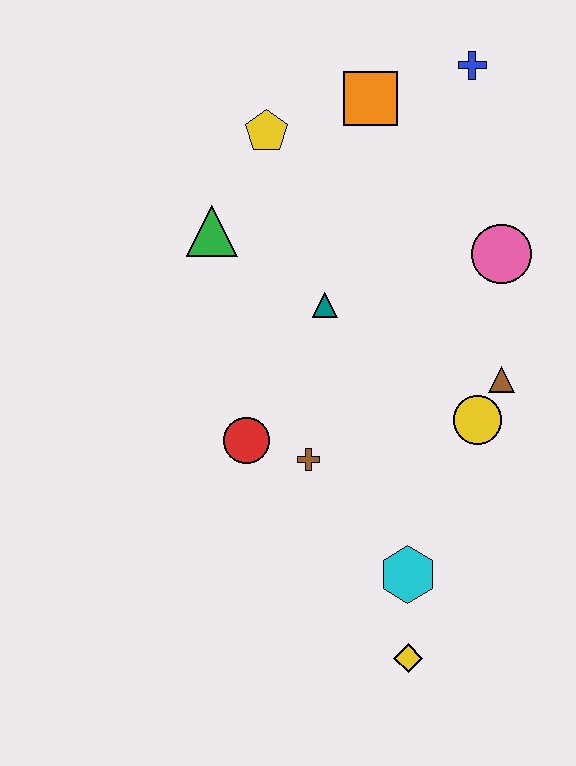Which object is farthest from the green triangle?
The yellow diamond is farthest from the green triangle.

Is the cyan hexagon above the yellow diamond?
Yes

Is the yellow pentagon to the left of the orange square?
Yes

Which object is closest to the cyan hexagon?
The yellow diamond is closest to the cyan hexagon.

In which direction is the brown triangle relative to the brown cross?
The brown triangle is to the right of the brown cross.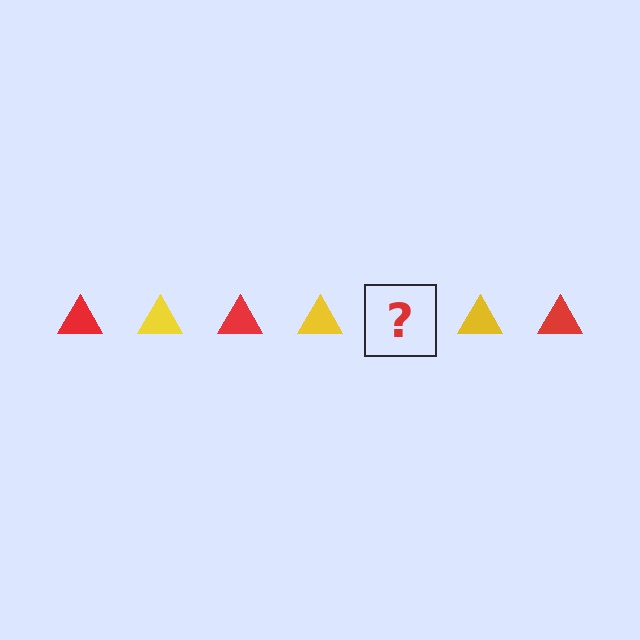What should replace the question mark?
The question mark should be replaced with a red triangle.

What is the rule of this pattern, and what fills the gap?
The rule is that the pattern cycles through red, yellow triangles. The gap should be filled with a red triangle.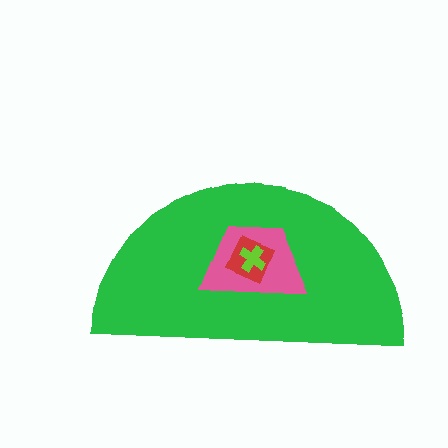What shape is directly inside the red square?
The lime cross.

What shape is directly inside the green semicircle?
The pink trapezoid.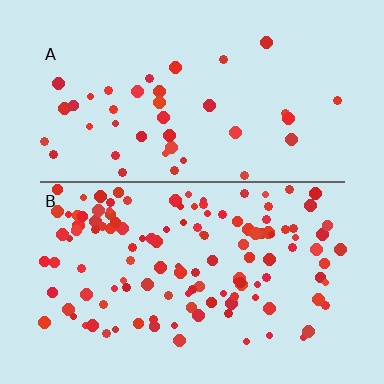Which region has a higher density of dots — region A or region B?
B (the bottom).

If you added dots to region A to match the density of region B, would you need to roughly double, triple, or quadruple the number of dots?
Approximately triple.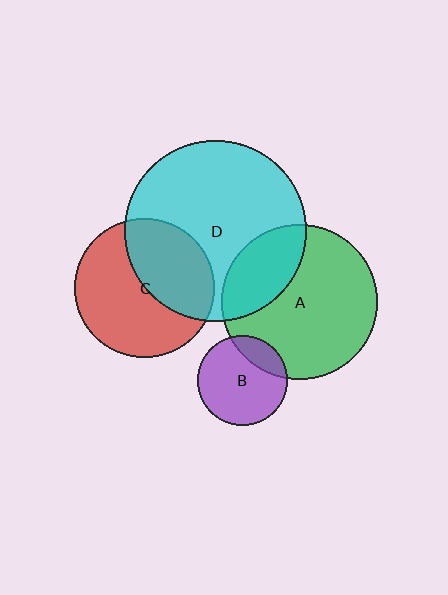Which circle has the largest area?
Circle D (cyan).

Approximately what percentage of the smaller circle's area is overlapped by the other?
Approximately 40%.